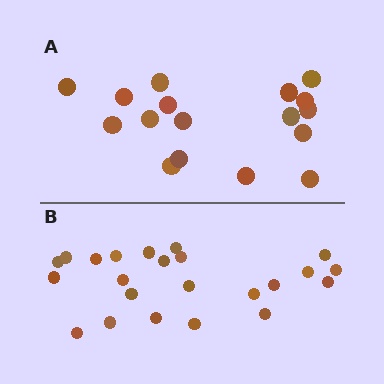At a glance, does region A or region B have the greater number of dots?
Region B (the bottom region) has more dots.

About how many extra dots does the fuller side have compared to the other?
Region B has about 6 more dots than region A.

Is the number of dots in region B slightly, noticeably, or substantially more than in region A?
Region B has noticeably more, but not dramatically so. The ratio is roughly 1.4 to 1.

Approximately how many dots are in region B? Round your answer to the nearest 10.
About 20 dots. (The exact count is 23, which rounds to 20.)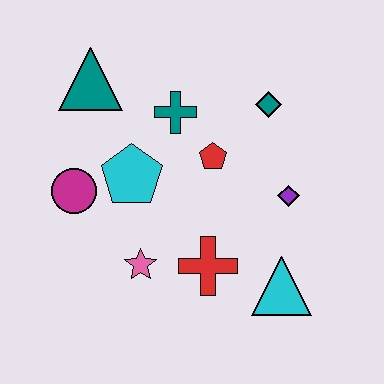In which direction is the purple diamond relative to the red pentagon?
The purple diamond is to the right of the red pentagon.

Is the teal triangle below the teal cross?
No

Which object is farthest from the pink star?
The teal diamond is farthest from the pink star.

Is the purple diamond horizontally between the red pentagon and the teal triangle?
No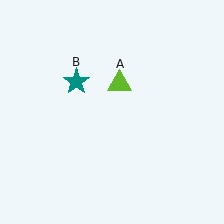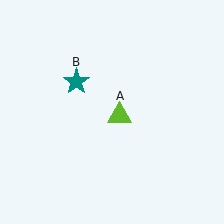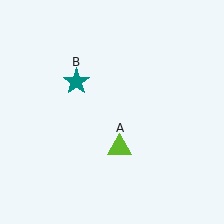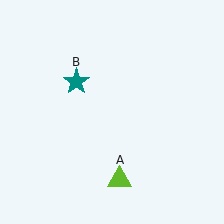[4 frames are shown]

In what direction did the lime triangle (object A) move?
The lime triangle (object A) moved down.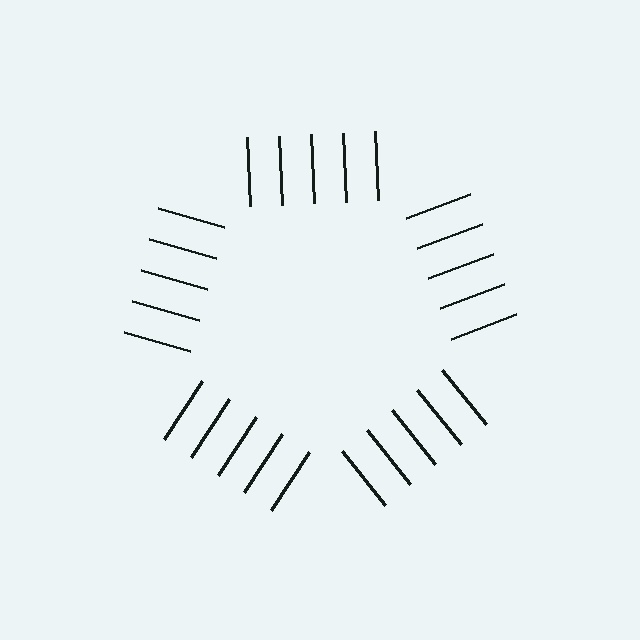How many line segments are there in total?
25 — 5 along each of the 5 edges.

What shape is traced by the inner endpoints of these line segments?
An illusory pentagon — the line segments terminate on its edges but no continuous stroke is drawn.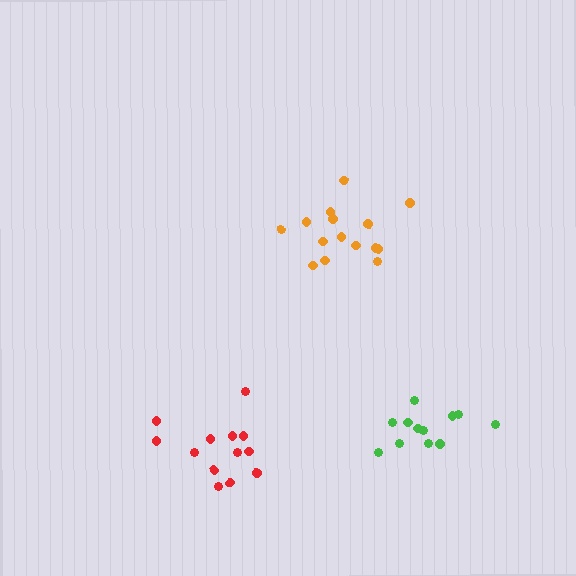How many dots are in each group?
Group 1: 15 dots, Group 2: 13 dots, Group 3: 12 dots (40 total).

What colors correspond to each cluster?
The clusters are colored: orange, red, green.